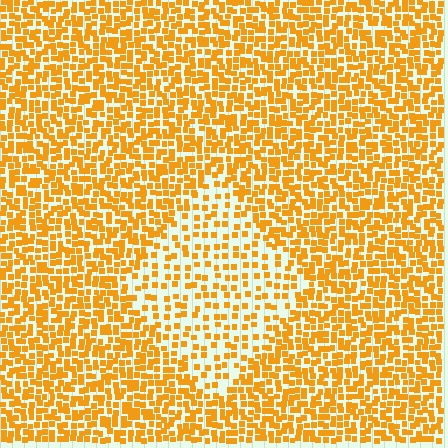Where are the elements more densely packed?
The elements are more densely packed outside the diamond boundary.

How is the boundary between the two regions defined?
The boundary is defined by a change in element density (approximately 2.0x ratio). All elements are the same color, size, and shape.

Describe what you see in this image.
The image contains small orange elements arranged at two different densities. A diamond-shaped region is visible where the elements are less densely packed than the surrounding area.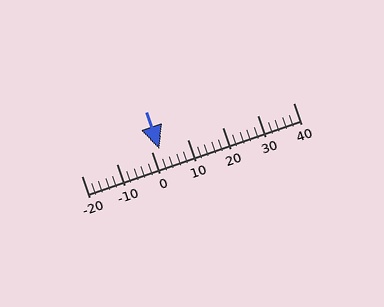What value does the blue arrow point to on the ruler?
The blue arrow points to approximately 2.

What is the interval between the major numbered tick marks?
The major tick marks are spaced 10 units apart.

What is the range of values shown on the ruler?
The ruler shows values from -20 to 40.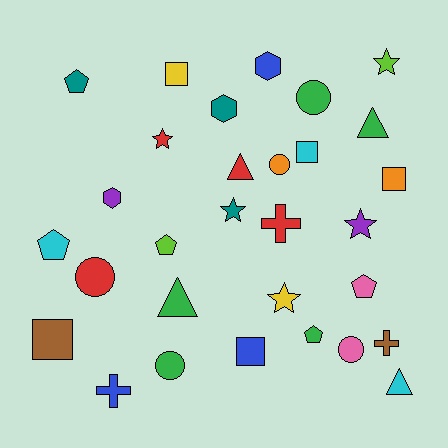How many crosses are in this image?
There are 3 crosses.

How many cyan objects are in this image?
There are 3 cyan objects.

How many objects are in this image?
There are 30 objects.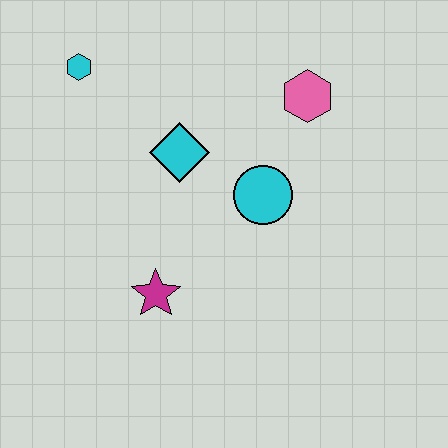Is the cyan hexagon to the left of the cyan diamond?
Yes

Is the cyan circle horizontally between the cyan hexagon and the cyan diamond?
No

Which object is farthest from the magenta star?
The pink hexagon is farthest from the magenta star.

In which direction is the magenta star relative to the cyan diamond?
The magenta star is below the cyan diamond.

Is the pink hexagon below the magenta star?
No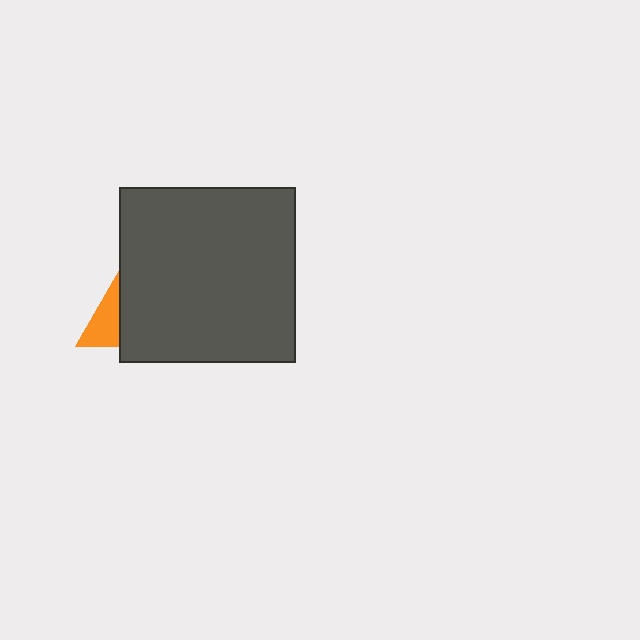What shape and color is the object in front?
The object in front is a dark gray square.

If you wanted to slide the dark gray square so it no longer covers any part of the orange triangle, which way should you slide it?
Slide it right — that is the most direct way to separate the two shapes.